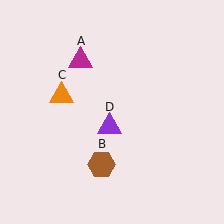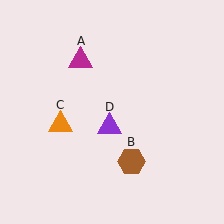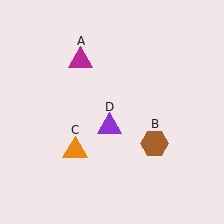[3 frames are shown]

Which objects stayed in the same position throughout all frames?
Magenta triangle (object A) and purple triangle (object D) remained stationary.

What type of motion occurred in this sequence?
The brown hexagon (object B), orange triangle (object C) rotated counterclockwise around the center of the scene.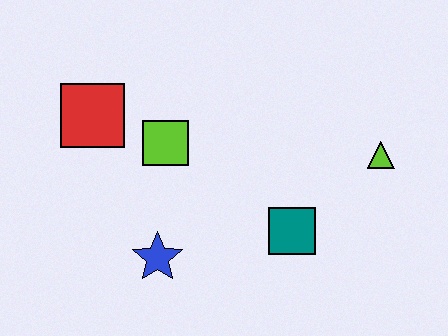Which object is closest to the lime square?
The red square is closest to the lime square.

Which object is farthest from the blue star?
The lime triangle is farthest from the blue star.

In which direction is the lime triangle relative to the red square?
The lime triangle is to the right of the red square.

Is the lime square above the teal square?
Yes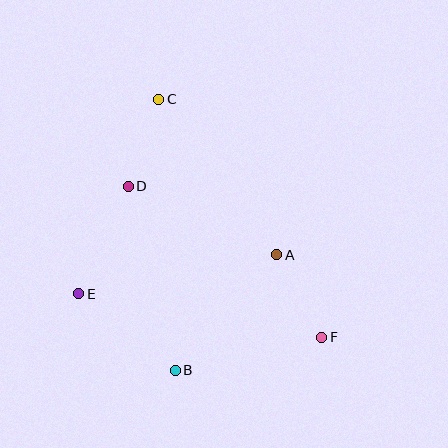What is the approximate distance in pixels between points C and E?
The distance between C and E is approximately 210 pixels.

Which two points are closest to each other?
Points C and D are closest to each other.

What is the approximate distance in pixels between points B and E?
The distance between B and E is approximately 123 pixels.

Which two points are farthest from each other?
Points C and F are farthest from each other.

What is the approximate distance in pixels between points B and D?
The distance between B and D is approximately 189 pixels.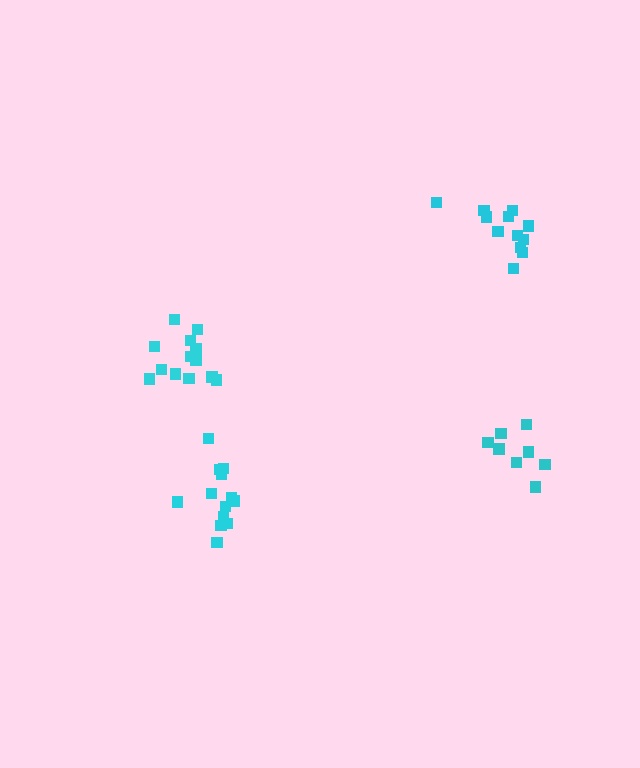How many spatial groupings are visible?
There are 4 spatial groupings.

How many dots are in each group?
Group 1: 13 dots, Group 2: 13 dots, Group 3: 8 dots, Group 4: 12 dots (46 total).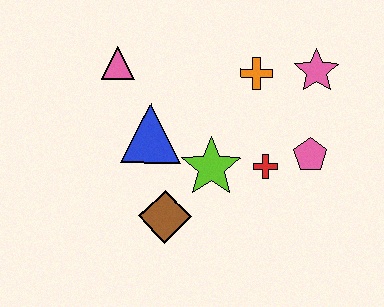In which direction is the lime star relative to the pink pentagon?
The lime star is to the left of the pink pentagon.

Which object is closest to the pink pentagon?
The red cross is closest to the pink pentagon.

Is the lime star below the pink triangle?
Yes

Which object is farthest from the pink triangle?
The pink pentagon is farthest from the pink triangle.